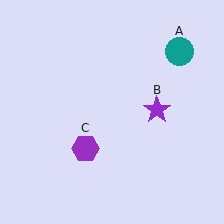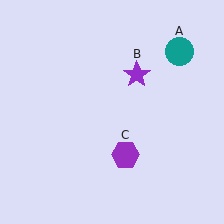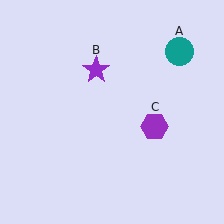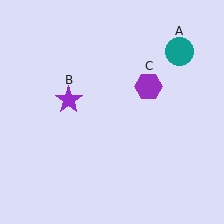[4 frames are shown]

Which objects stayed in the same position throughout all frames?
Teal circle (object A) remained stationary.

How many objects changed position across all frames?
2 objects changed position: purple star (object B), purple hexagon (object C).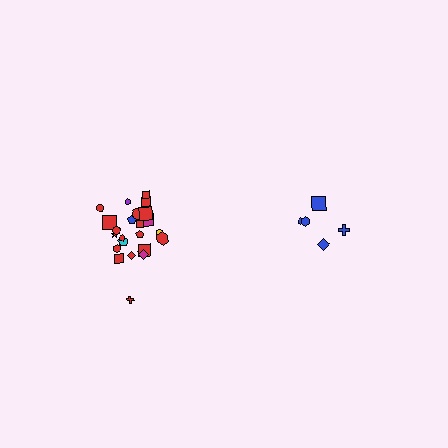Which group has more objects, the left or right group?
The left group.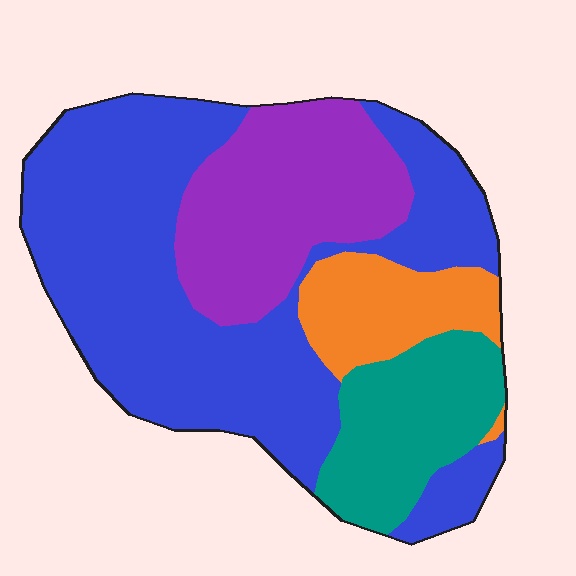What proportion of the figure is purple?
Purple takes up less than a quarter of the figure.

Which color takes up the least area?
Orange, at roughly 10%.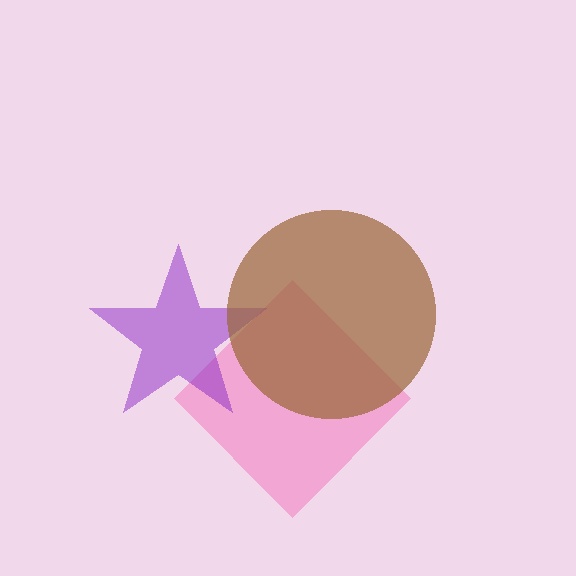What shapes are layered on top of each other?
The layered shapes are: a pink diamond, a purple star, a brown circle.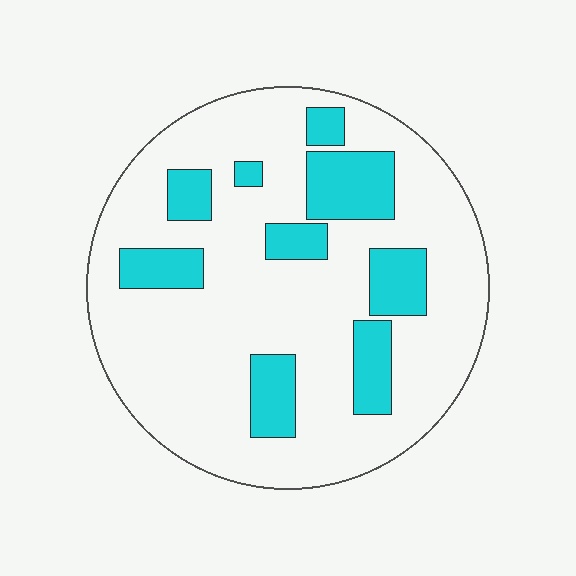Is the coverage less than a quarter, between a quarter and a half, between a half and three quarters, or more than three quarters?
Less than a quarter.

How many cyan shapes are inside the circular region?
9.